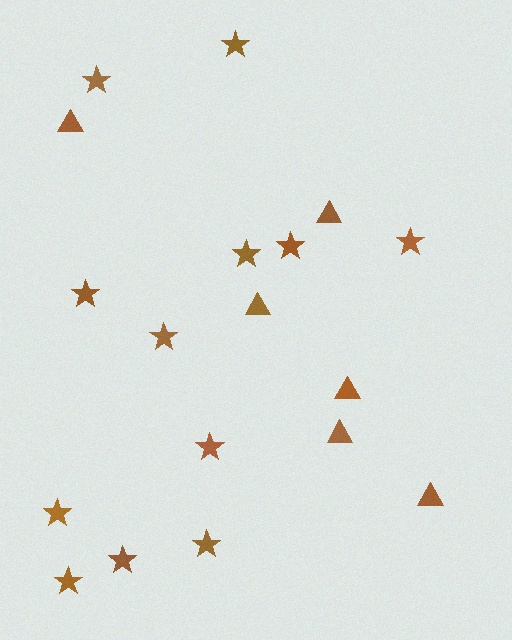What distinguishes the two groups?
There are 2 groups: one group of stars (12) and one group of triangles (6).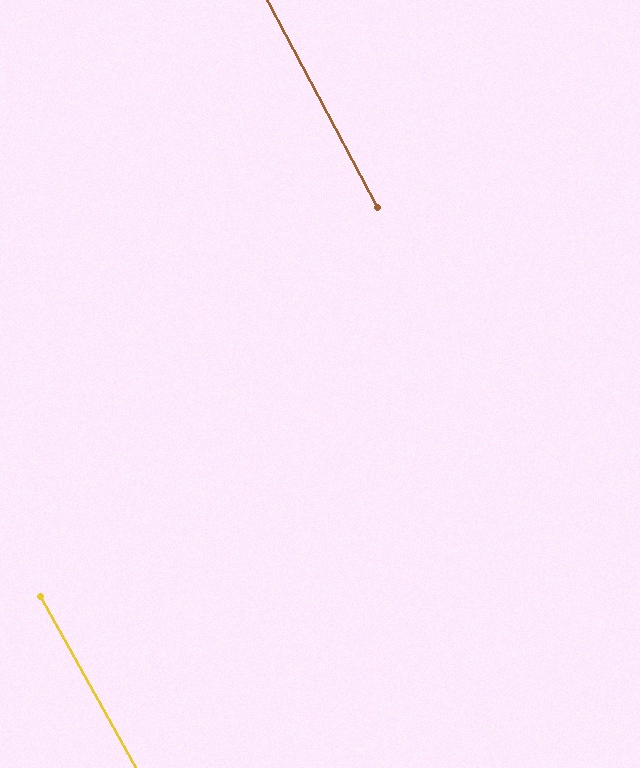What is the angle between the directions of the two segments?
Approximately 1 degree.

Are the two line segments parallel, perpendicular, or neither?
Parallel — their directions differ by only 1.1°.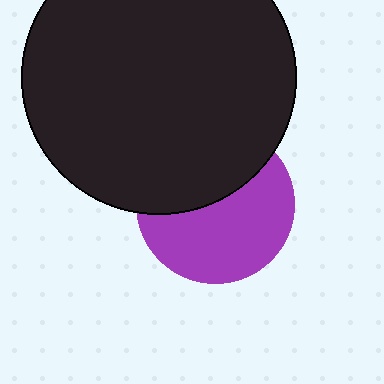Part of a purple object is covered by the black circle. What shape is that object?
It is a circle.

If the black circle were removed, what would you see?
You would see the complete purple circle.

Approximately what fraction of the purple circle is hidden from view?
Roughly 43% of the purple circle is hidden behind the black circle.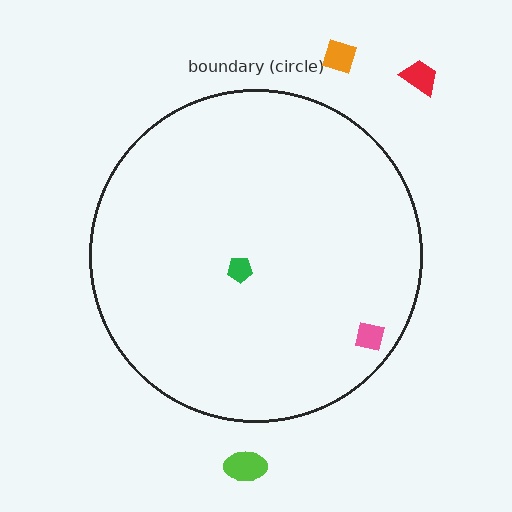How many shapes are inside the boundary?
2 inside, 3 outside.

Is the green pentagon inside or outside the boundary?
Inside.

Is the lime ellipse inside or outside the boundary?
Outside.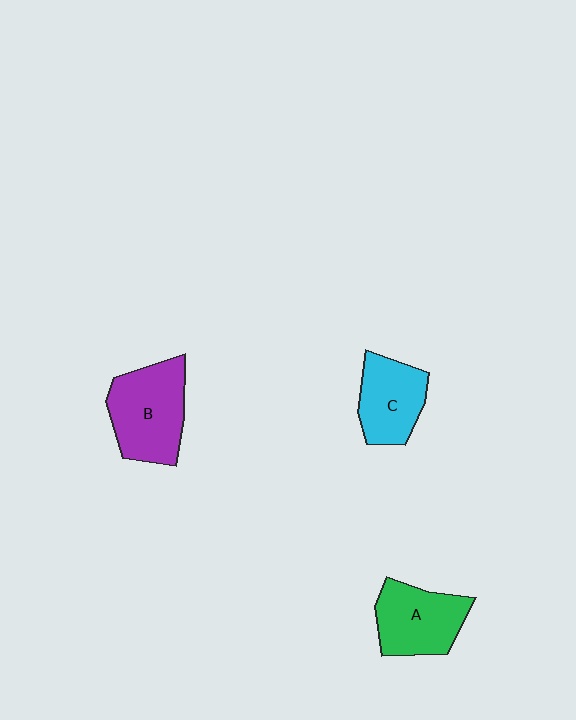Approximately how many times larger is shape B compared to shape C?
Approximately 1.3 times.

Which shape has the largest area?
Shape B (purple).